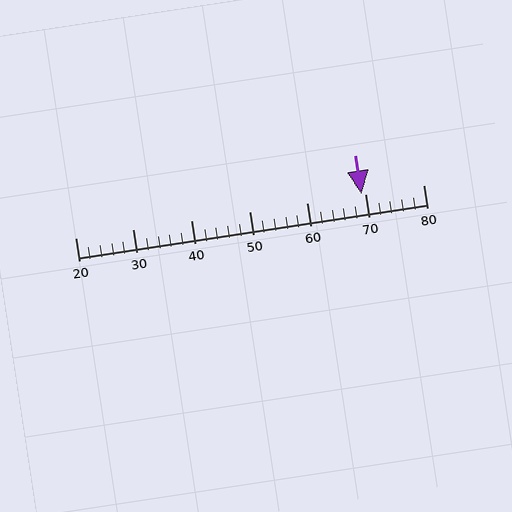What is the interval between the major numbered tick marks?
The major tick marks are spaced 10 units apart.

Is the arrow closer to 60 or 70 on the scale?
The arrow is closer to 70.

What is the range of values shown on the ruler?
The ruler shows values from 20 to 80.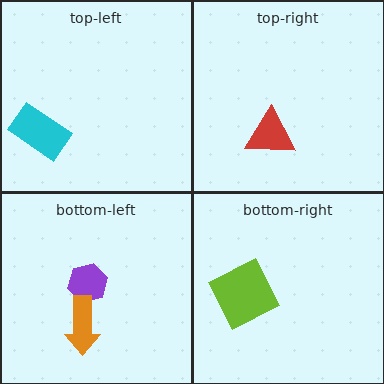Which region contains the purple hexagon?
The bottom-left region.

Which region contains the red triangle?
The top-right region.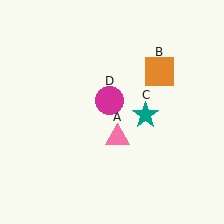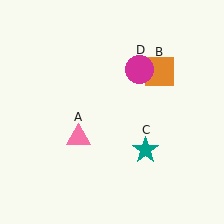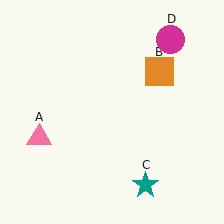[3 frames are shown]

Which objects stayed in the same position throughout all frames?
Orange square (object B) remained stationary.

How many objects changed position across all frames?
3 objects changed position: pink triangle (object A), teal star (object C), magenta circle (object D).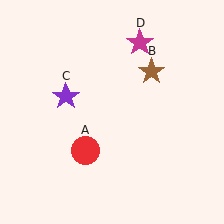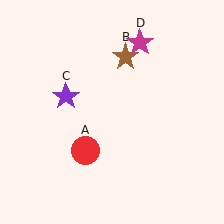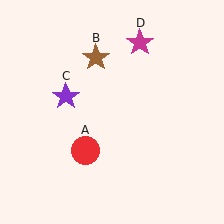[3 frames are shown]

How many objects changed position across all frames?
1 object changed position: brown star (object B).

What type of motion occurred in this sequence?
The brown star (object B) rotated counterclockwise around the center of the scene.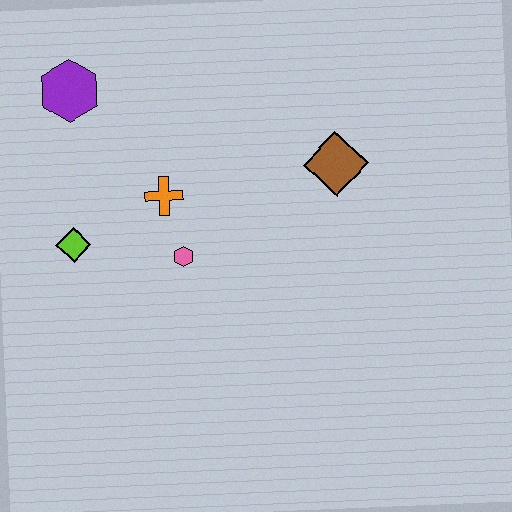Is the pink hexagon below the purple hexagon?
Yes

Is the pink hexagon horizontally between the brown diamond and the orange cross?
Yes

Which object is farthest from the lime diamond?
The brown diamond is farthest from the lime diamond.